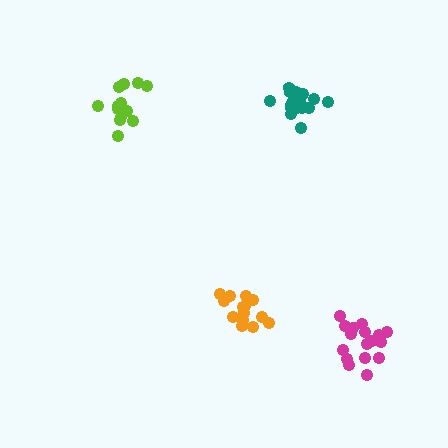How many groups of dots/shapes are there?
There are 4 groups.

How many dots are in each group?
Group 1: 14 dots, Group 2: 19 dots, Group 3: 13 dots, Group 4: 18 dots (64 total).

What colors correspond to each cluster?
The clusters are colored: orange, teal, lime, magenta.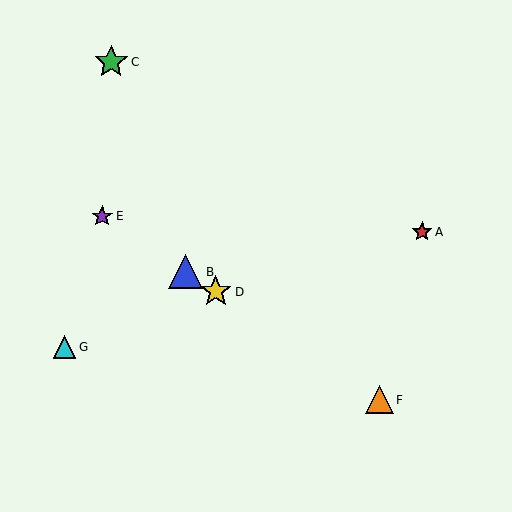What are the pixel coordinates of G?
Object G is at (64, 347).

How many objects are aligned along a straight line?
4 objects (B, D, E, F) are aligned along a straight line.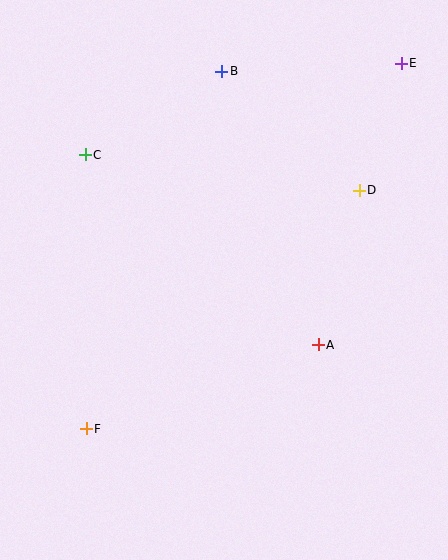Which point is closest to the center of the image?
Point A at (318, 345) is closest to the center.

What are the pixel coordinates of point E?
Point E is at (401, 63).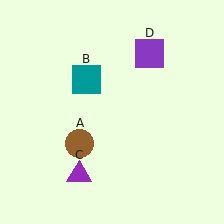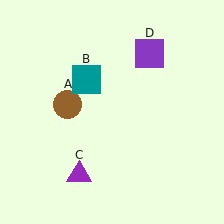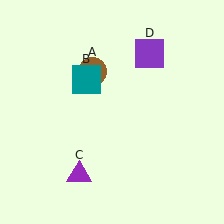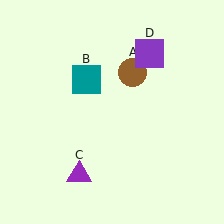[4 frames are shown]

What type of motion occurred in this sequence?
The brown circle (object A) rotated clockwise around the center of the scene.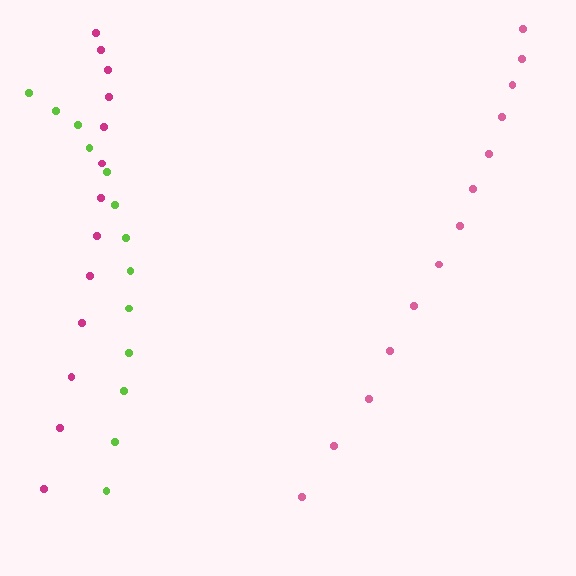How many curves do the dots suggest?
There are 3 distinct paths.